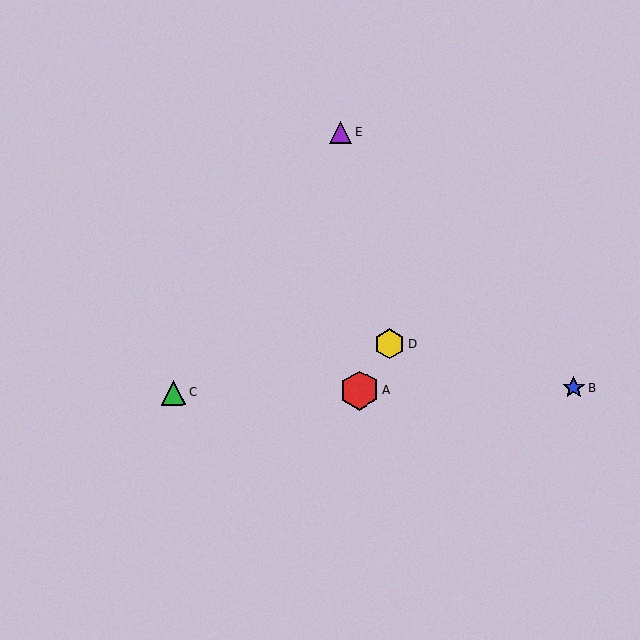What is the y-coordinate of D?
Object D is at y≈344.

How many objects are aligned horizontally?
3 objects (A, B, C) are aligned horizontally.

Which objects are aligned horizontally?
Objects A, B, C are aligned horizontally.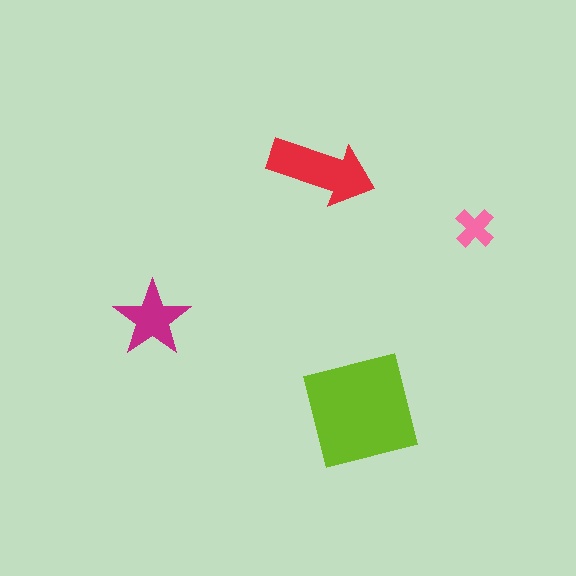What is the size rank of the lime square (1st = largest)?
1st.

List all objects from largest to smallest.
The lime square, the red arrow, the magenta star, the pink cross.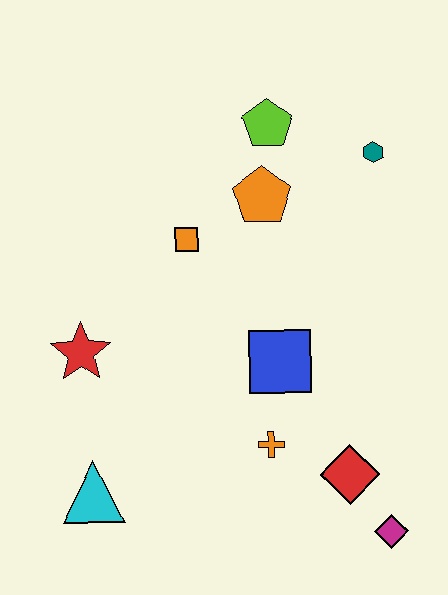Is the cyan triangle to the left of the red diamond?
Yes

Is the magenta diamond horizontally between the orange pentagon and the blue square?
No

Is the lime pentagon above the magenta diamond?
Yes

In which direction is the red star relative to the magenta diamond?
The red star is to the left of the magenta diamond.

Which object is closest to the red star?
The cyan triangle is closest to the red star.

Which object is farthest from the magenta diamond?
The lime pentagon is farthest from the magenta diamond.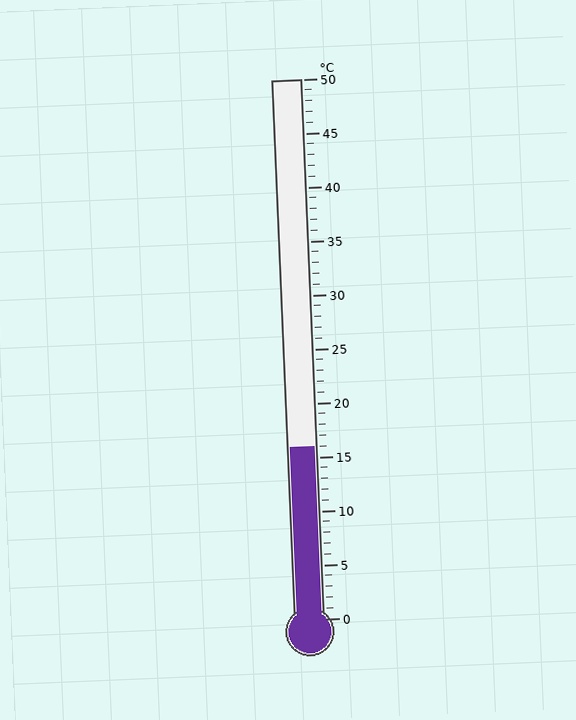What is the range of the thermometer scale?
The thermometer scale ranges from 0°C to 50°C.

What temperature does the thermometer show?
The thermometer shows approximately 16°C.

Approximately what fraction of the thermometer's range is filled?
The thermometer is filled to approximately 30% of its range.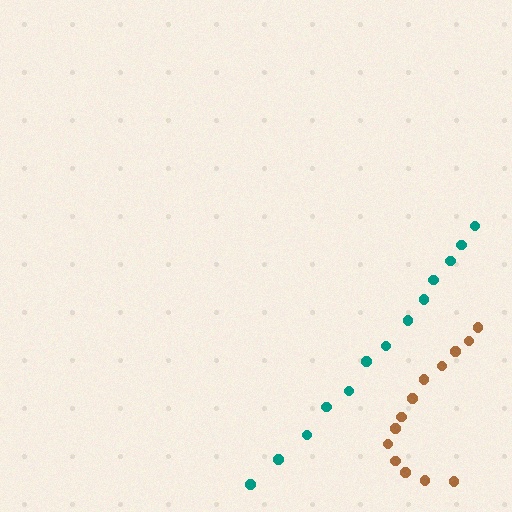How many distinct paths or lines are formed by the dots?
There are 2 distinct paths.